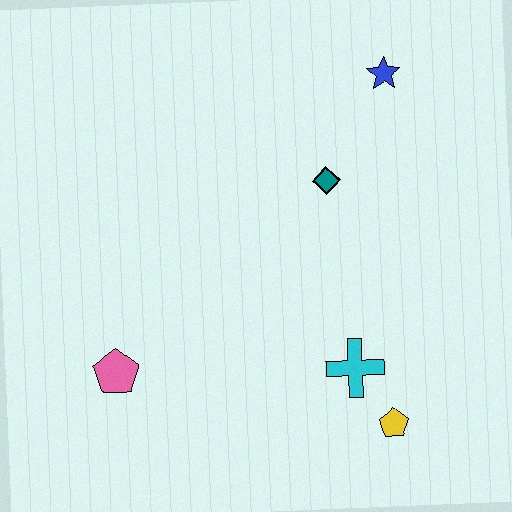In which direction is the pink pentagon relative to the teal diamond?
The pink pentagon is to the left of the teal diamond.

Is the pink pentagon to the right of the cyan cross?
No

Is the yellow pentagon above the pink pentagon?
No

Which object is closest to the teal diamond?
The blue star is closest to the teal diamond.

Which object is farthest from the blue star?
The pink pentagon is farthest from the blue star.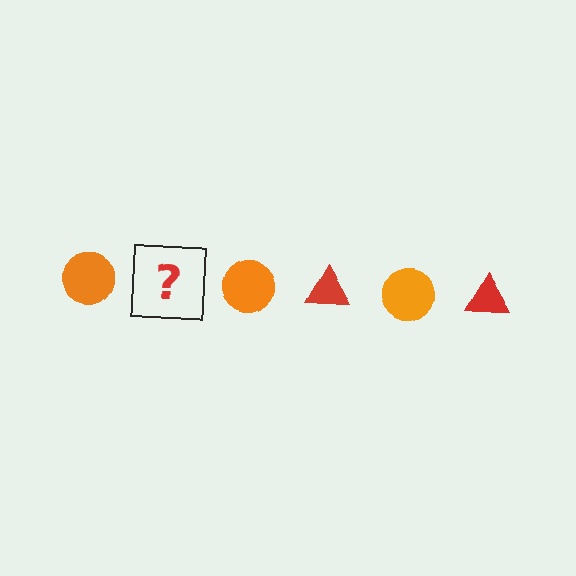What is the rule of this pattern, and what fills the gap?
The rule is that the pattern alternates between orange circle and red triangle. The gap should be filled with a red triangle.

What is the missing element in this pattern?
The missing element is a red triangle.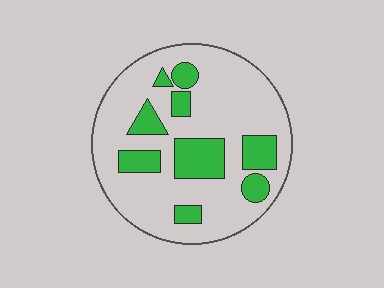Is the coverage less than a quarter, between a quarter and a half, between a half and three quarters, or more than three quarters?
Less than a quarter.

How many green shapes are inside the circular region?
9.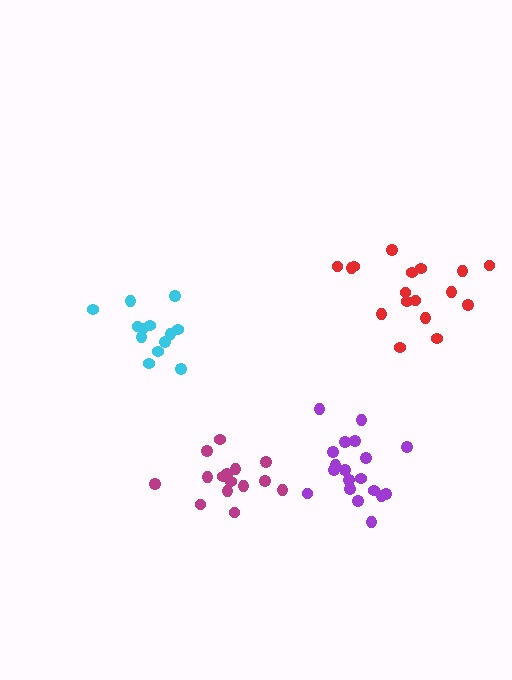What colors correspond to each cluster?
The clusters are colored: cyan, purple, magenta, red.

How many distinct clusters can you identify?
There are 4 distinct clusters.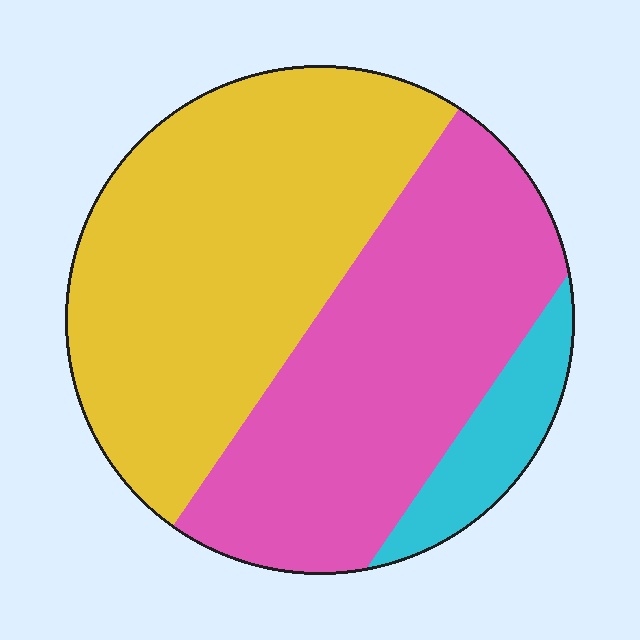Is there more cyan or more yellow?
Yellow.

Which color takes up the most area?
Yellow, at roughly 50%.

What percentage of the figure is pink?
Pink covers 42% of the figure.